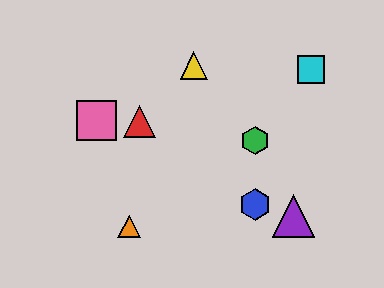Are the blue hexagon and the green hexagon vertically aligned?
Yes, both are at x≈255.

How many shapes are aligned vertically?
2 shapes (the blue hexagon, the green hexagon) are aligned vertically.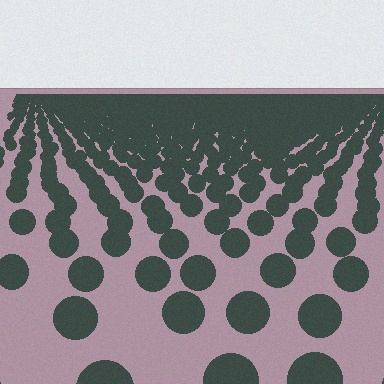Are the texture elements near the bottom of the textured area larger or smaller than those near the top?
Larger. Near the bottom, elements are closer to the viewer and appear at a bigger on-screen size.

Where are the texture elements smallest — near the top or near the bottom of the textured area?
Near the top.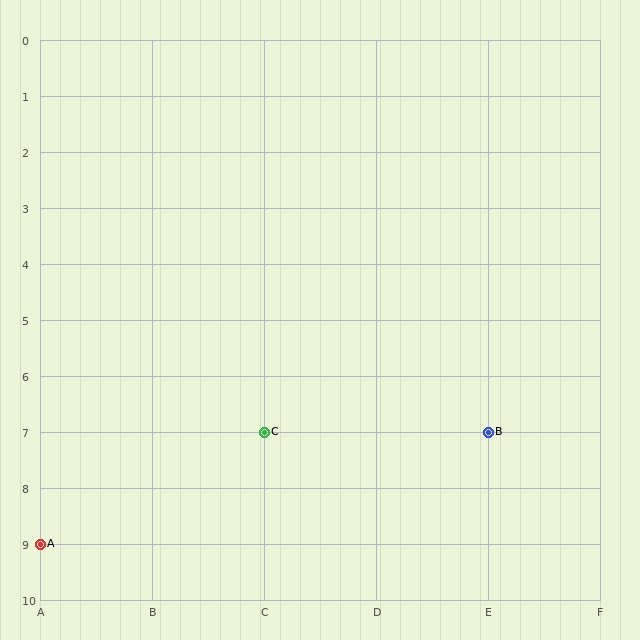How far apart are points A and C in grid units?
Points A and C are 2 columns and 2 rows apart (about 2.8 grid units diagonally).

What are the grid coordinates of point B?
Point B is at grid coordinates (E, 7).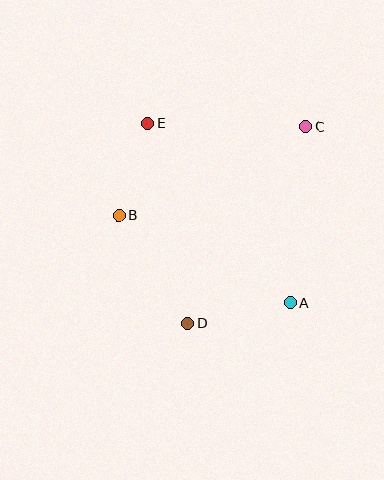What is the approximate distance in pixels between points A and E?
The distance between A and E is approximately 229 pixels.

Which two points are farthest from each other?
Points C and D are farthest from each other.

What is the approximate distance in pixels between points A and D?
The distance between A and D is approximately 105 pixels.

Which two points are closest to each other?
Points B and E are closest to each other.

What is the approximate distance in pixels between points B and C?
The distance between B and C is approximately 207 pixels.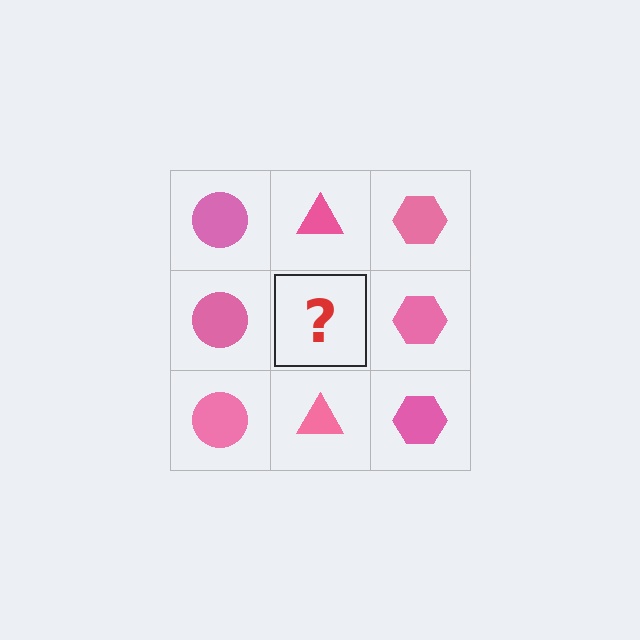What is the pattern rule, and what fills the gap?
The rule is that each column has a consistent shape. The gap should be filled with a pink triangle.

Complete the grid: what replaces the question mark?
The question mark should be replaced with a pink triangle.